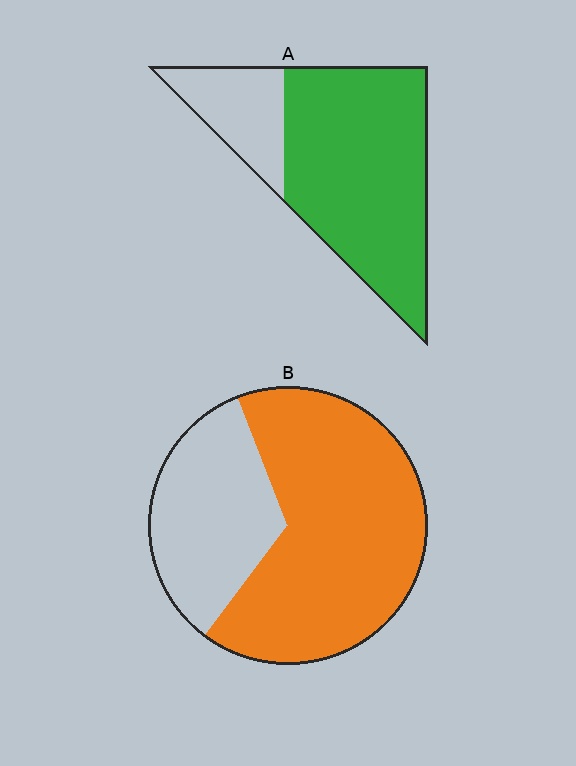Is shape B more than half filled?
Yes.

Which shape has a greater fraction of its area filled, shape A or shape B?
Shape A.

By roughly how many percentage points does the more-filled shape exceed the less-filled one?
By roughly 10 percentage points (A over B).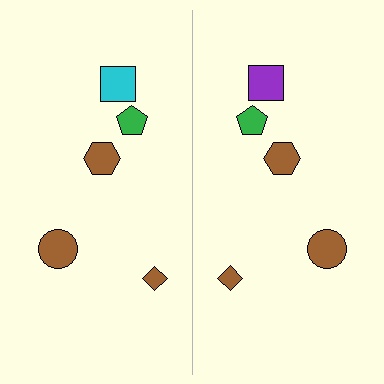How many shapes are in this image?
There are 10 shapes in this image.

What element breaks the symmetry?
The purple square on the right side breaks the symmetry — its mirror counterpart is cyan.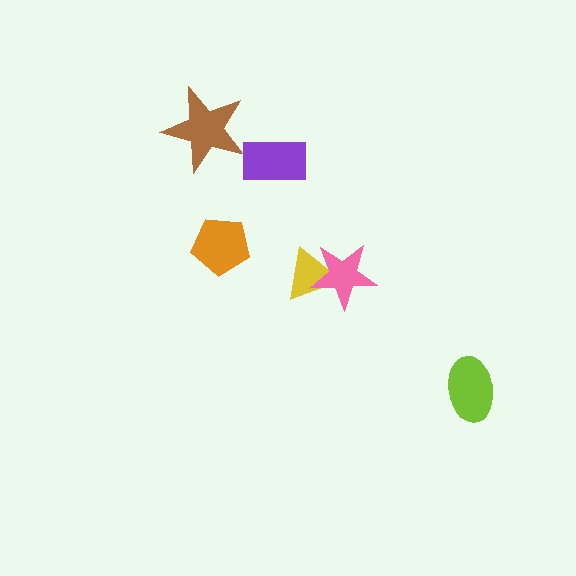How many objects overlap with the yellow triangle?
1 object overlaps with the yellow triangle.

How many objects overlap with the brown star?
0 objects overlap with the brown star.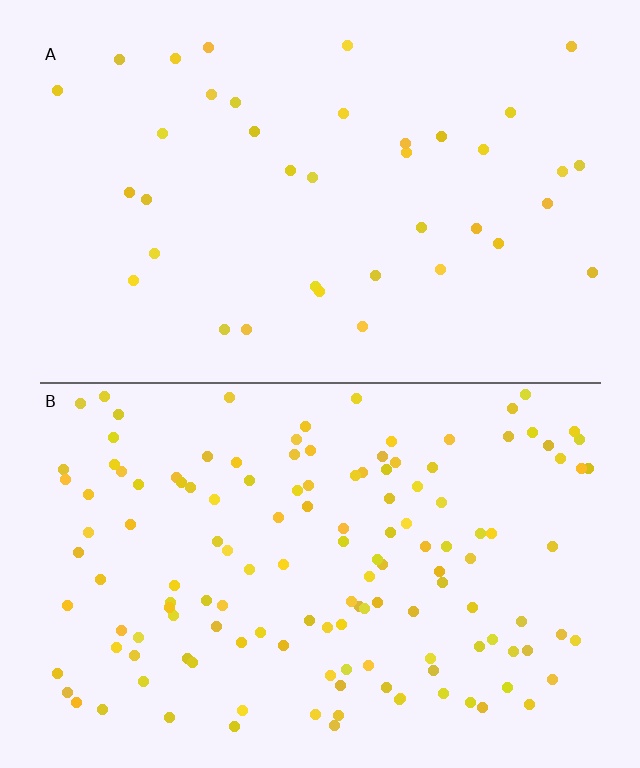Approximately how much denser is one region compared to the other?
Approximately 3.6× — region B over region A.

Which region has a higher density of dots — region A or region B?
B (the bottom).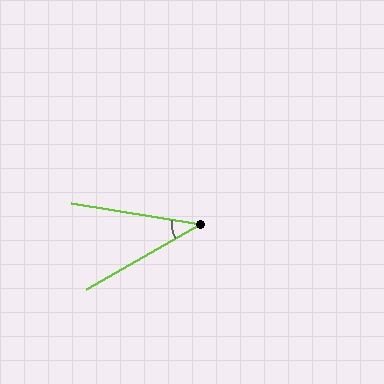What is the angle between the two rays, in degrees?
Approximately 39 degrees.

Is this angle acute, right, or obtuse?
It is acute.